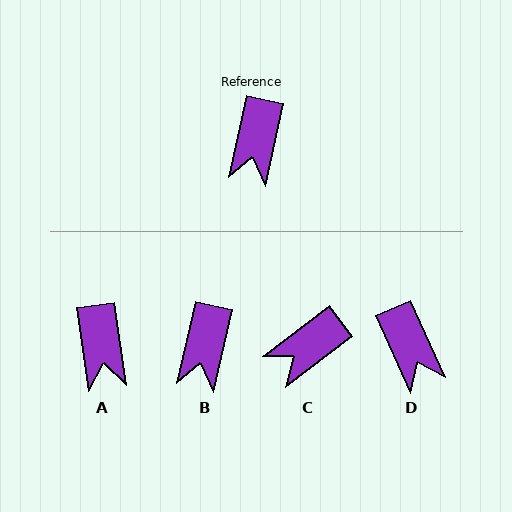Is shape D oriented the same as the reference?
No, it is off by about 37 degrees.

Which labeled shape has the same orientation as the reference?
B.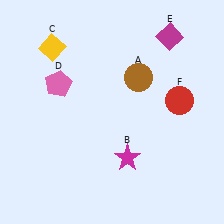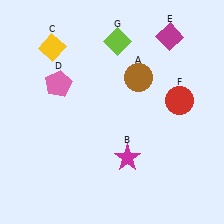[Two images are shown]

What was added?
A lime diamond (G) was added in Image 2.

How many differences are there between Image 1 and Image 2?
There is 1 difference between the two images.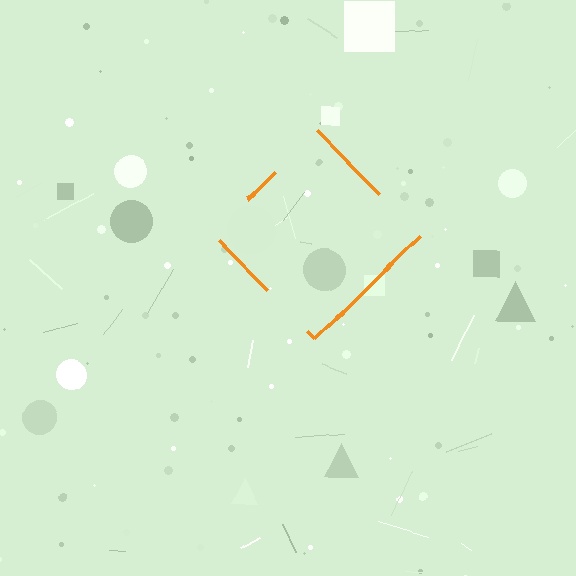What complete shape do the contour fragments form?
The contour fragments form a diamond.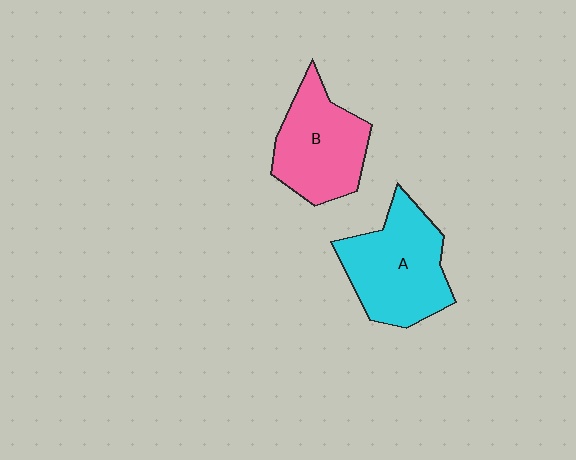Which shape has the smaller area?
Shape B (pink).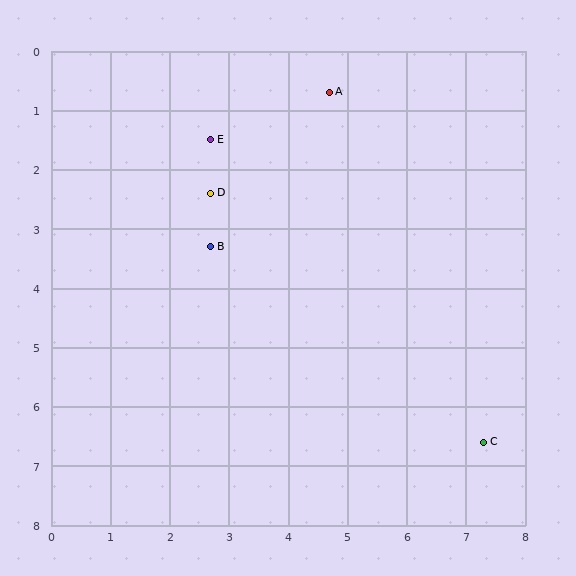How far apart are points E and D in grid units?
Points E and D are about 0.9 grid units apart.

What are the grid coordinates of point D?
Point D is at approximately (2.7, 2.4).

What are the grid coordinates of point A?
Point A is at approximately (4.7, 0.7).